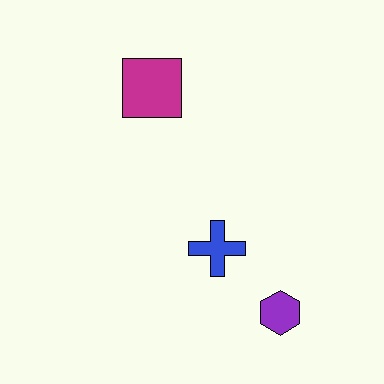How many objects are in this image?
There are 3 objects.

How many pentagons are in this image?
There are no pentagons.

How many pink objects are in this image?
There are no pink objects.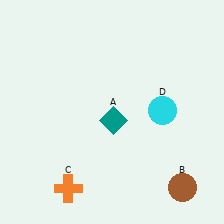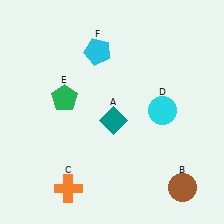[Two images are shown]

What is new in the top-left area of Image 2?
A cyan pentagon (F) was added in the top-left area of Image 2.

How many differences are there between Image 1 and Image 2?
There are 2 differences between the two images.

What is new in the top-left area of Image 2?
A green pentagon (E) was added in the top-left area of Image 2.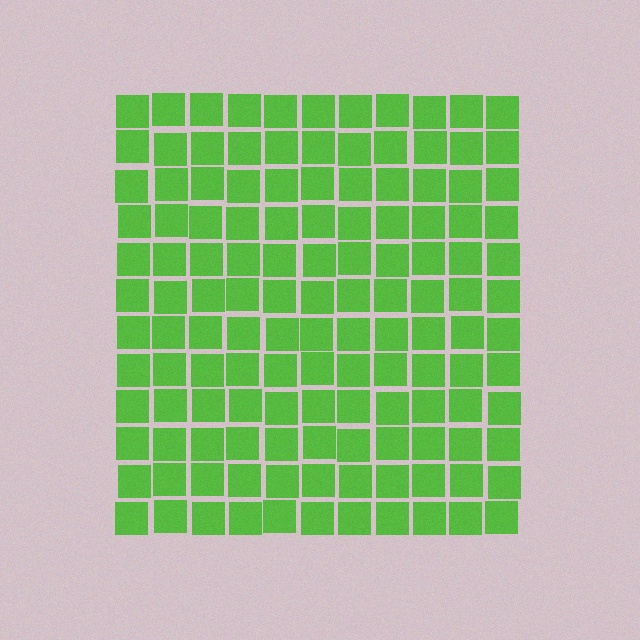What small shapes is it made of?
It is made of small squares.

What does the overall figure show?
The overall figure shows a square.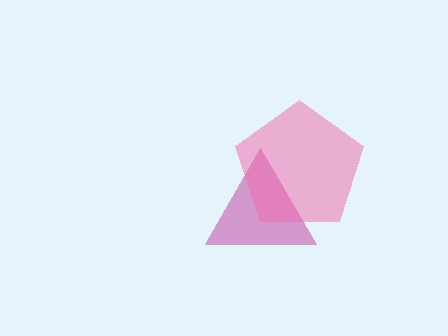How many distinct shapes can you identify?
There are 2 distinct shapes: a magenta triangle, a pink pentagon.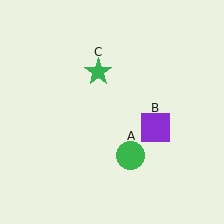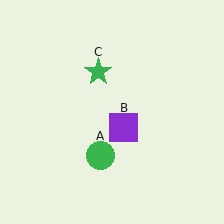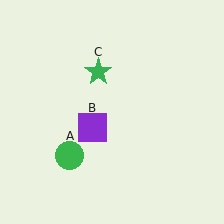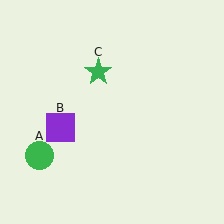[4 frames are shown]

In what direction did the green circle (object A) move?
The green circle (object A) moved left.